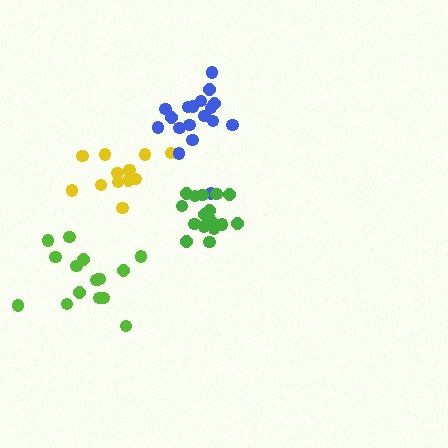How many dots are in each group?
Group 1: 12 dots, Group 2: 18 dots, Group 3: 18 dots, Group 4: 16 dots (64 total).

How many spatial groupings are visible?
There are 4 spatial groupings.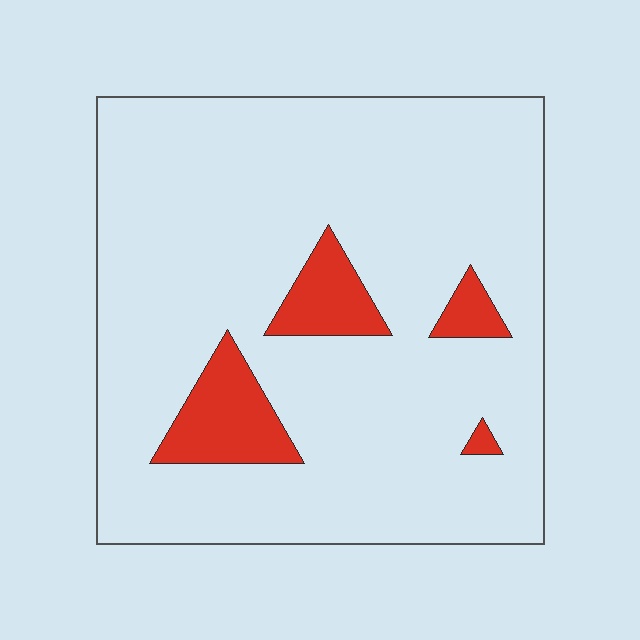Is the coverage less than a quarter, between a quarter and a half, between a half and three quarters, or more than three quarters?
Less than a quarter.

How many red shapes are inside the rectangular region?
4.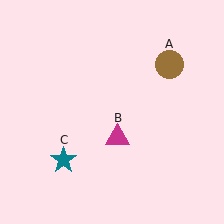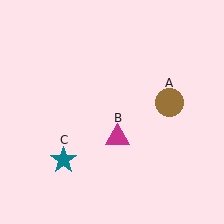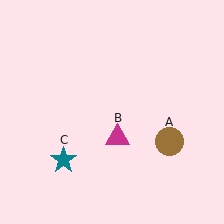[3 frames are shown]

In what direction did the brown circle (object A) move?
The brown circle (object A) moved down.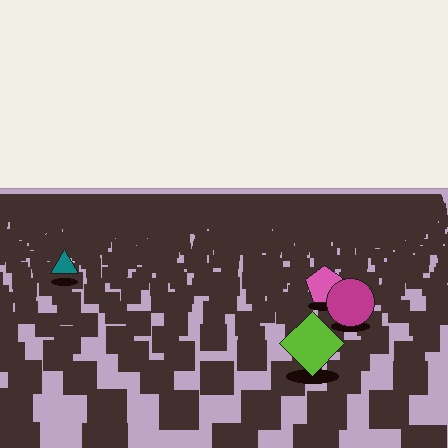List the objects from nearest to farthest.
From nearest to farthest: the lime diamond, the magenta circle, the pink pentagon, the teal triangle.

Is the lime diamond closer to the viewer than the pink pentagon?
Yes. The lime diamond is closer — you can tell from the texture gradient: the ground texture is coarser near it.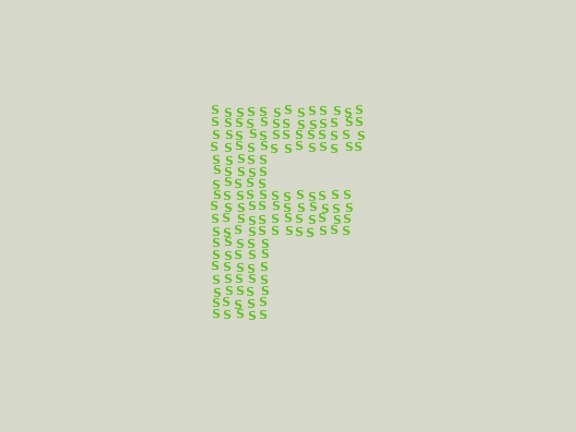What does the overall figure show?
The overall figure shows the letter F.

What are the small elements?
The small elements are letter S's.